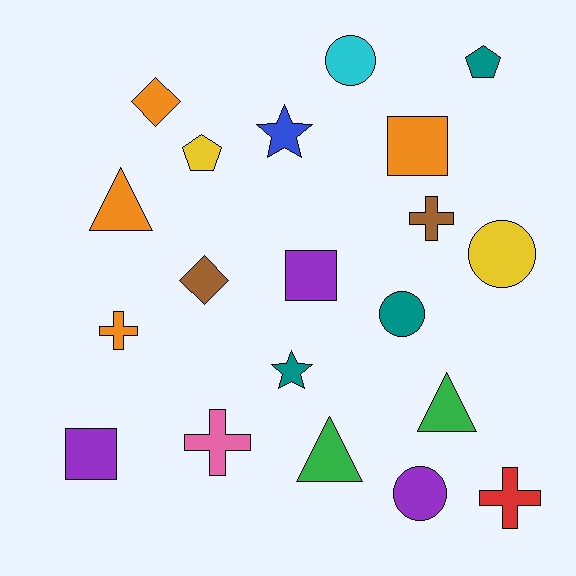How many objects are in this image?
There are 20 objects.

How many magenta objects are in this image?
There are no magenta objects.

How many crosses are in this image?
There are 4 crosses.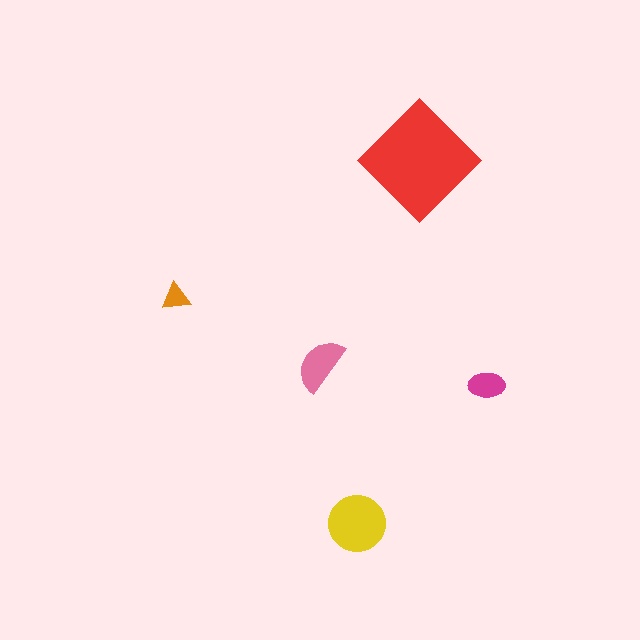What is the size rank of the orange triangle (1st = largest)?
5th.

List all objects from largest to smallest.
The red diamond, the yellow circle, the pink semicircle, the magenta ellipse, the orange triangle.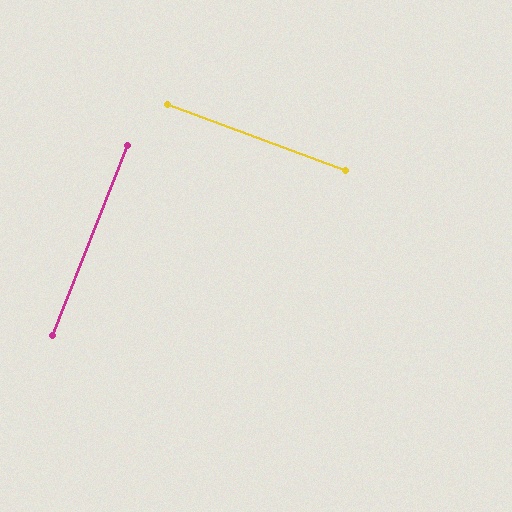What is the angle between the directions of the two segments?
Approximately 89 degrees.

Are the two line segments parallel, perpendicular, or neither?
Perpendicular — they meet at approximately 89°.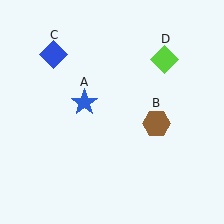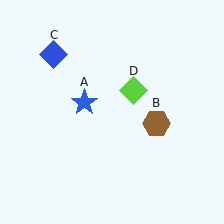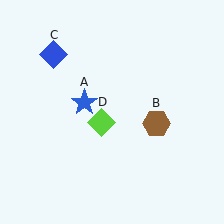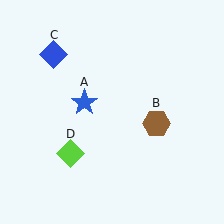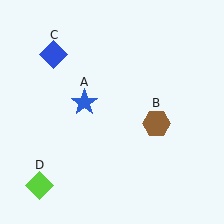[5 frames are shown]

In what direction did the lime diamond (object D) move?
The lime diamond (object D) moved down and to the left.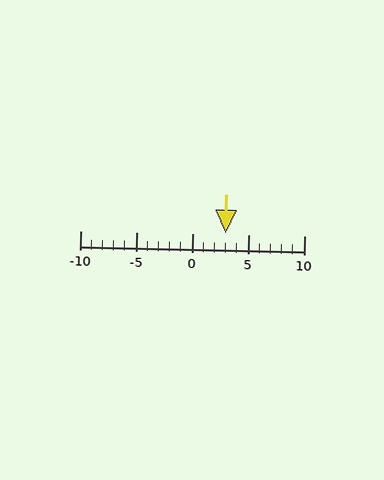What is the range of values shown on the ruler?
The ruler shows values from -10 to 10.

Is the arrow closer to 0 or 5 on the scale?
The arrow is closer to 5.